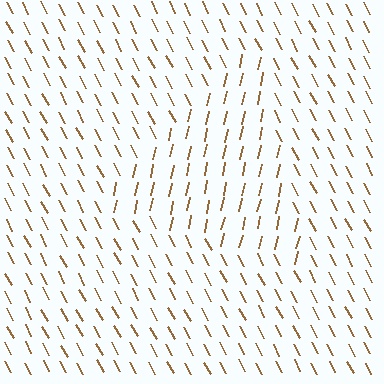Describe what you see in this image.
The image is filled with small brown line segments. A triangle region in the image has lines oriented differently from the surrounding lines, creating a visible texture boundary.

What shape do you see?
I see a triangle.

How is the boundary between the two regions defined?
The boundary is defined purely by a change in line orientation (approximately 40 degrees difference). All lines are the same color and thickness.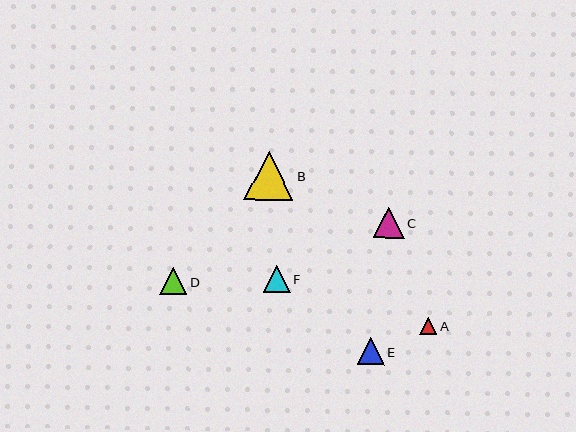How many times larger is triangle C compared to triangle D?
Triangle C is approximately 1.1 times the size of triangle D.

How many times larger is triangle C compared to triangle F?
Triangle C is approximately 1.1 times the size of triangle F.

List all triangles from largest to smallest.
From largest to smallest: B, C, D, F, E, A.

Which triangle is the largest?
Triangle B is the largest with a size of approximately 49 pixels.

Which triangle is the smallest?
Triangle A is the smallest with a size of approximately 17 pixels.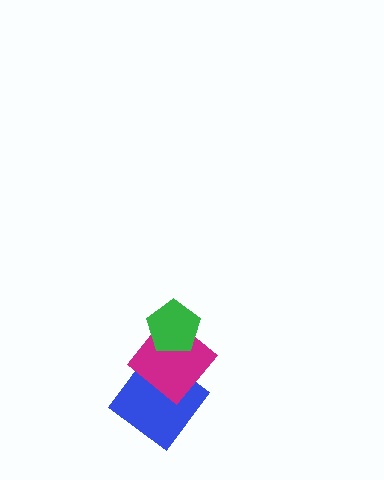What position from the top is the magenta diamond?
The magenta diamond is 2nd from the top.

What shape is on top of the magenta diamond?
The green pentagon is on top of the magenta diamond.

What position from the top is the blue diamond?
The blue diamond is 3rd from the top.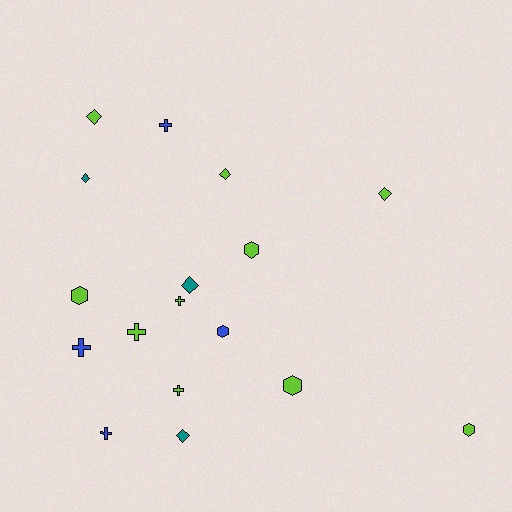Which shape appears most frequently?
Cross, with 6 objects.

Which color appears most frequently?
Lime, with 10 objects.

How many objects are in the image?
There are 17 objects.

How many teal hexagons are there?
There are no teal hexagons.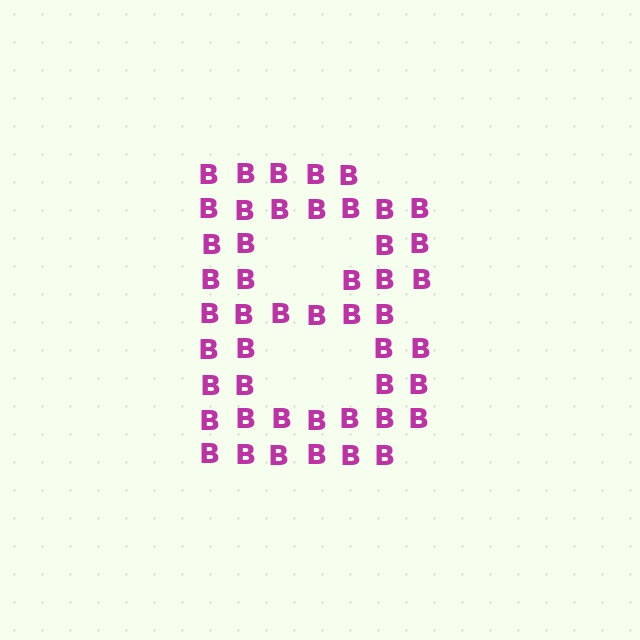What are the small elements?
The small elements are letter B's.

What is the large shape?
The large shape is the letter B.